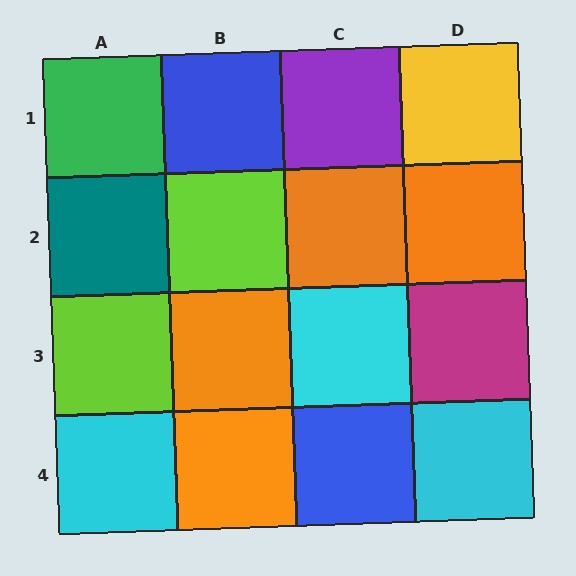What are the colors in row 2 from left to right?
Teal, lime, orange, orange.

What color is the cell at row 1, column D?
Yellow.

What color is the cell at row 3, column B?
Orange.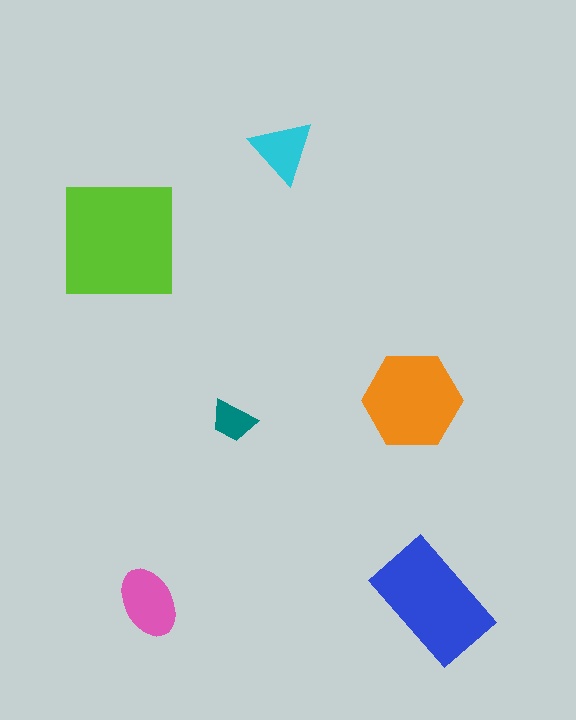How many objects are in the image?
There are 6 objects in the image.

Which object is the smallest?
The teal trapezoid.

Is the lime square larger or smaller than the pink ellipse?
Larger.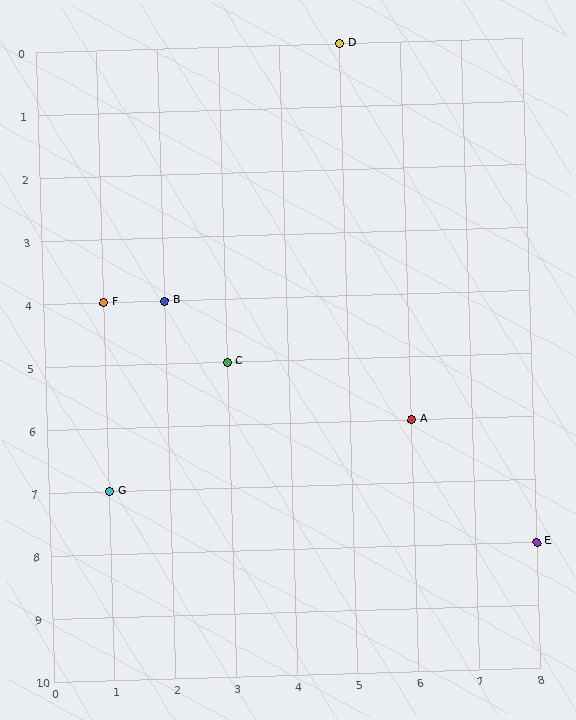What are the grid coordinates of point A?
Point A is at grid coordinates (6, 6).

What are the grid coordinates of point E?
Point E is at grid coordinates (8, 8).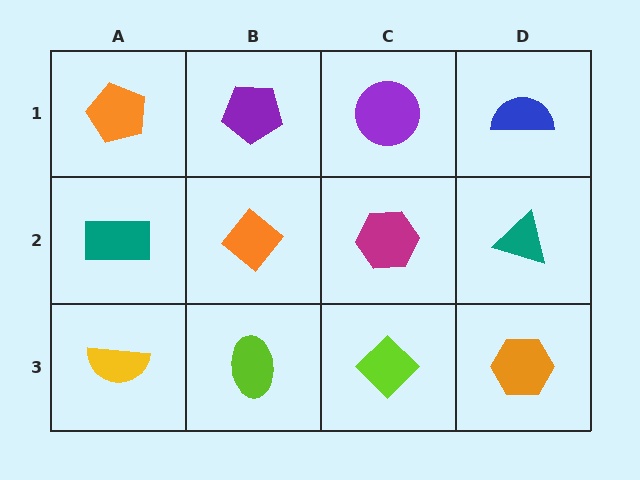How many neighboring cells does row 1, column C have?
3.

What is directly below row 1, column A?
A teal rectangle.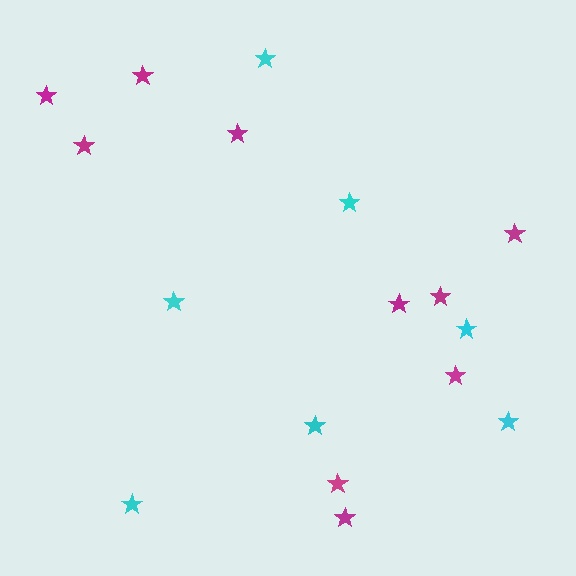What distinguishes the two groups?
There are 2 groups: one group of cyan stars (7) and one group of magenta stars (10).